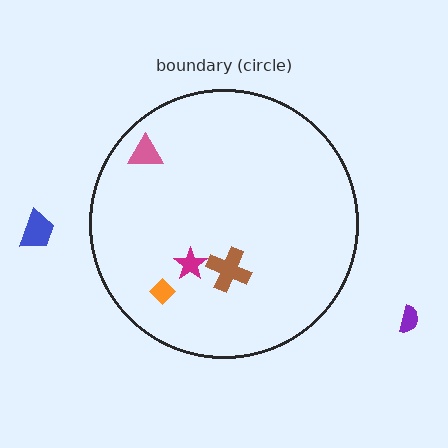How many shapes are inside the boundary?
4 inside, 2 outside.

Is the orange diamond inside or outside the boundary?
Inside.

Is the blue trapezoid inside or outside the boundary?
Outside.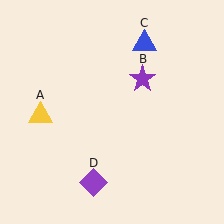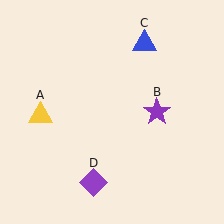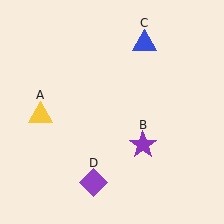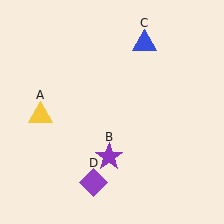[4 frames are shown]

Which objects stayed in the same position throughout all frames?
Yellow triangle (object A) and blue triangle (object C) and purple diamond (object D) remained stationary.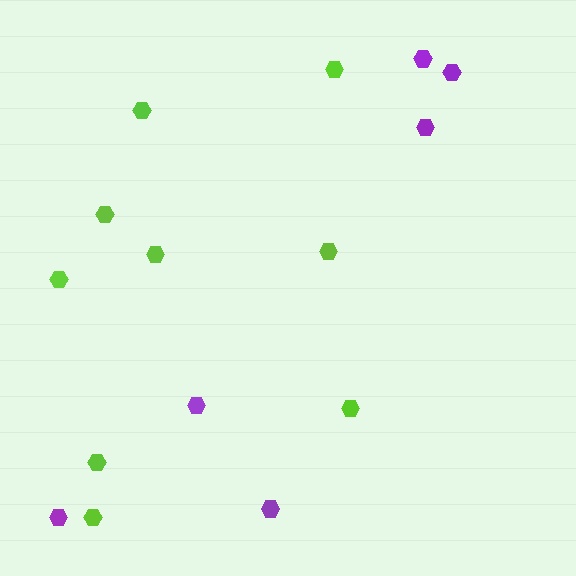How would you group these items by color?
There are 2 groups: one group of lime hexagons (9) and one group of purple hexagons (6).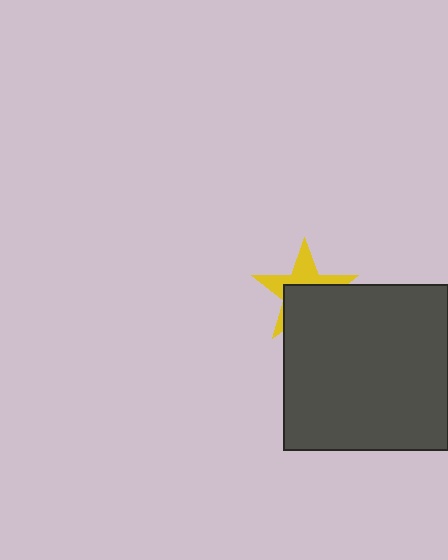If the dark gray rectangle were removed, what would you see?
You would see the complete yellow star.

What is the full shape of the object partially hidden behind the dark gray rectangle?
The partially hidden object is a yellow star.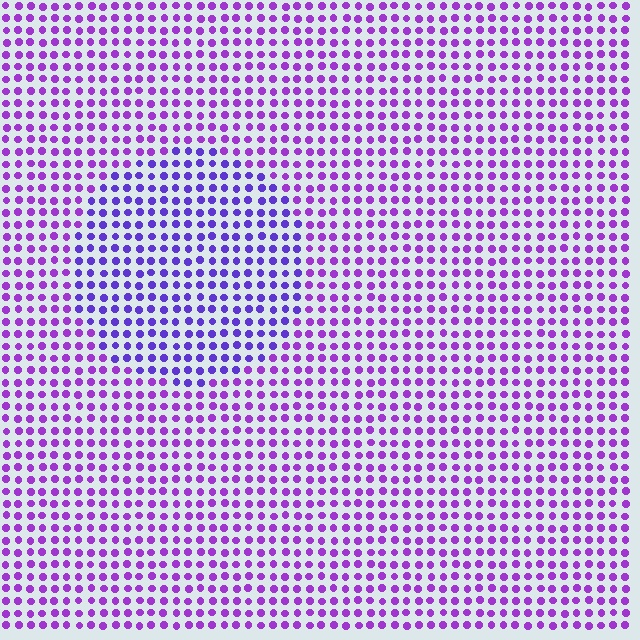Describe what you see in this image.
The image is filled with small purple elements in a uniform arrangement. A circle-shaped region is visible where the elements are tinted to a slightly different hue, forming a subtle color boundary.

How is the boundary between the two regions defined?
The boundary is defined purely by a slight shift in hue (about 26 degrees). Spacing, size, and orientation are identical on both sides.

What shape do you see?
I see a circle.